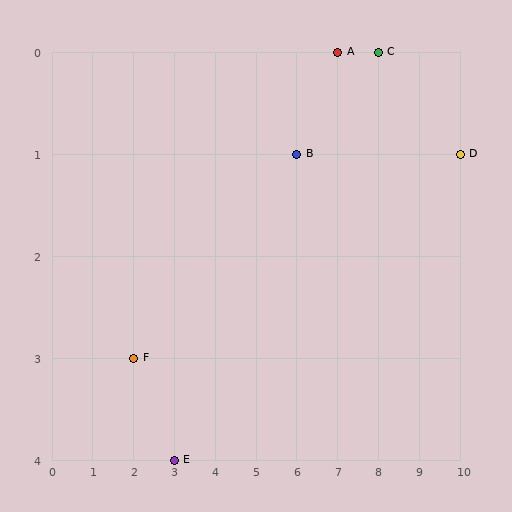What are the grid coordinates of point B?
Point B is at grid coordinates (6, 1).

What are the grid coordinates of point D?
Point D is at grid coordinates (10, 1).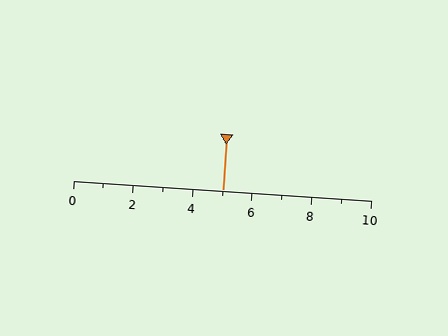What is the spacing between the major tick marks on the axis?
The major ticks are spaced 2 apart.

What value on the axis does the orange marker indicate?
The marker indicates approximately 5.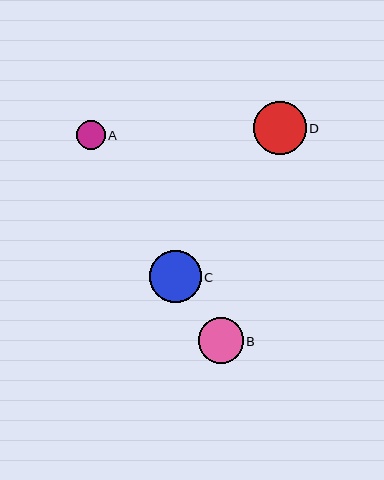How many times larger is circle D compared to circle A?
Circle D is approximately 1.8 times the size of circle A.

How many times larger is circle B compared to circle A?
Circle B is approximately 1.6 times the size of circle A.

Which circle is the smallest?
Circle A is the smallest with a size of approximately 29 pixels.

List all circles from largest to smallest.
From largest to smallest: D, C, B, A.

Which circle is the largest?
Circle D is the largest with a size of approximately 53 pixels.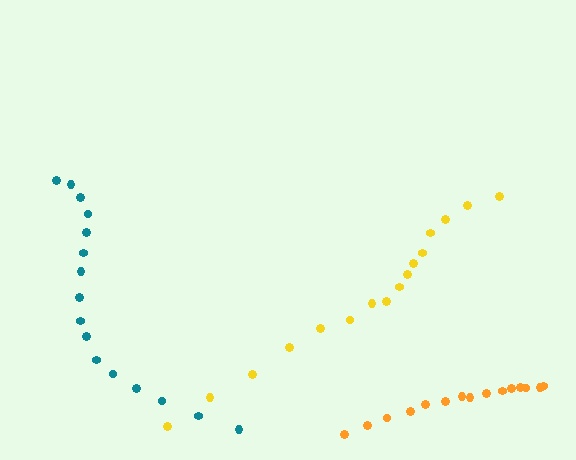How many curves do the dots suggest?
There are 3 distinct paths.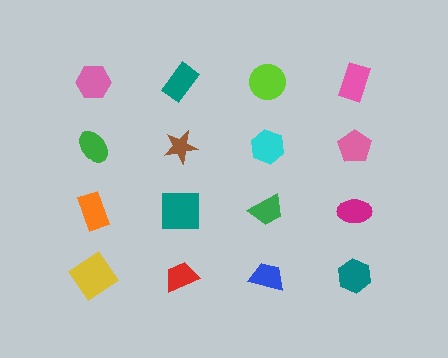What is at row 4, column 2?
A red trapezoid.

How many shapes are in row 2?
4 shapes.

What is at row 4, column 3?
A blue trapezoid.